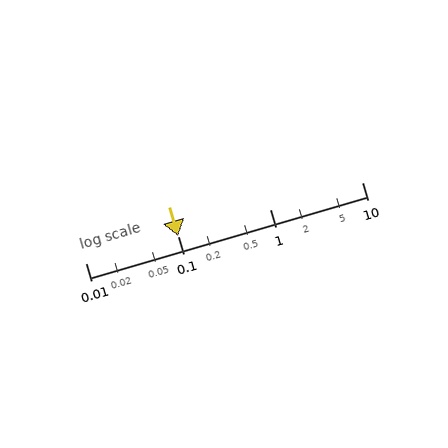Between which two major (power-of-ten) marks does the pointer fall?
The pointer is between 0.1 and 1.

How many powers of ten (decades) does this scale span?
The scale spans 3 decades, from 0.01 to 10.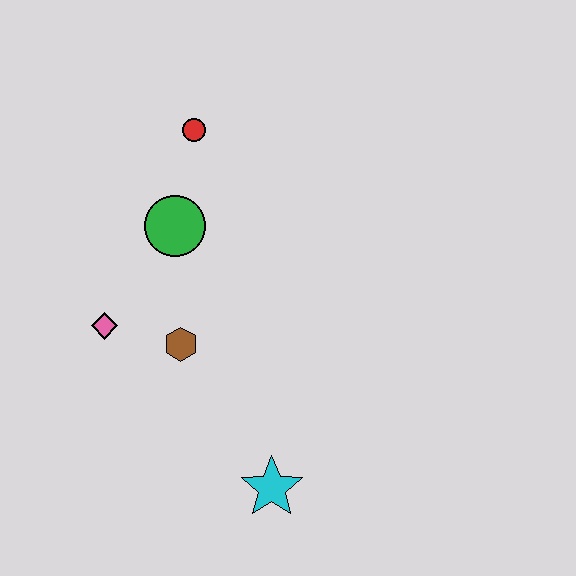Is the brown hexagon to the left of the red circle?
Yes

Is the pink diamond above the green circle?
No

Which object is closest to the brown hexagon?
The pink diamond is closest to the brown hexagon.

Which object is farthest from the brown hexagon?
The red circle is farthest from the brown hexagon.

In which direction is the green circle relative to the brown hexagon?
The green circle is above the brown hexagon.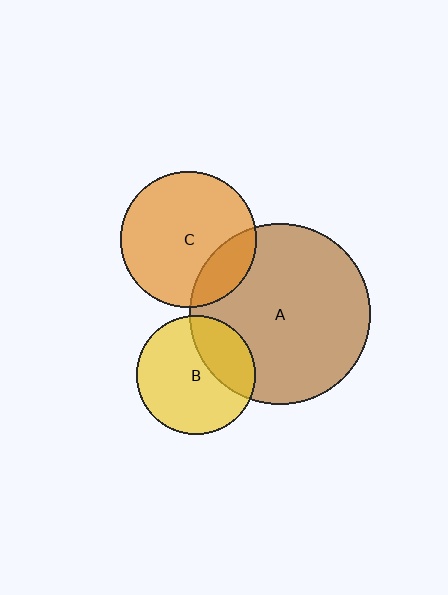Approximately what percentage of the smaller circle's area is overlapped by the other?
Approximately 30%.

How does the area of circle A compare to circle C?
Approximately 1.8 times.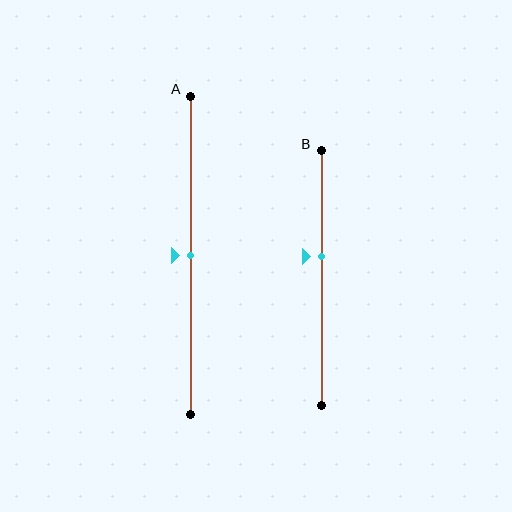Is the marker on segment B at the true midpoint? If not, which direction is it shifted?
No, the marker on segment B is shifted upward by about 8% of the segment length.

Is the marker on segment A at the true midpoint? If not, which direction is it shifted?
Yes, the marker on segment A is at the true midpoint.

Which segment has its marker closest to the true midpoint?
Segment A has its marker closest to the true midpoint.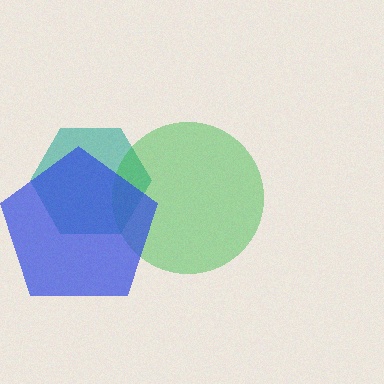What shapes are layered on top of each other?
The layered shapes are: a teal hexagon, a green circle, a blue pentagon.